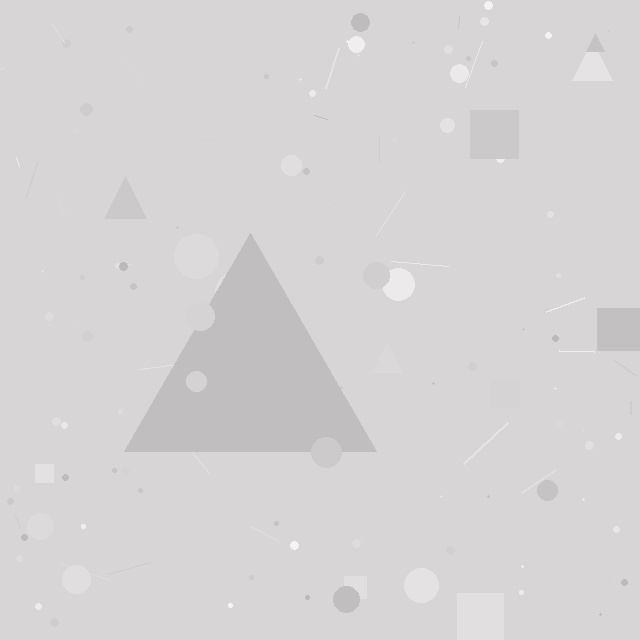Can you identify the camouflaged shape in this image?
The camouflaged shape is a triangle.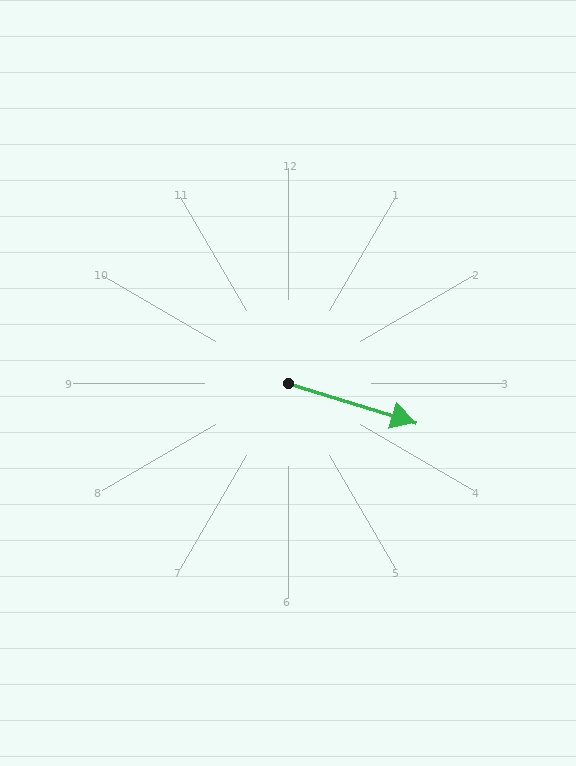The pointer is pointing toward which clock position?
Roughly 4 o'clock.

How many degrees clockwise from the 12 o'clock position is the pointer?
Approximately 107 degrees.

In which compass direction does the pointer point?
East.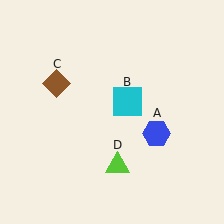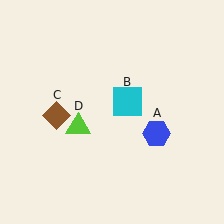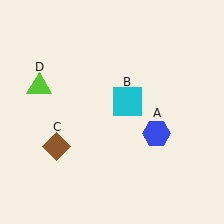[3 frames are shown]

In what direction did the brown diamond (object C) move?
The brown diamond (object C) moved down.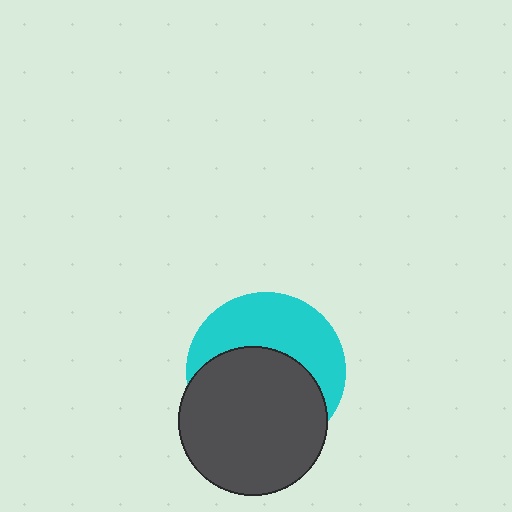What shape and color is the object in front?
The object in front is a dark gray circle.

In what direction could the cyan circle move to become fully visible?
The cyan circle could move up. That would shift it out from behind the dark gray circle entirely.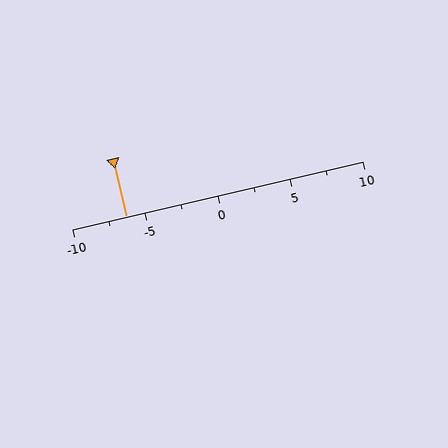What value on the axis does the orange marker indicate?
The marker indicates approximately -6.2.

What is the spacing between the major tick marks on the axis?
The major ticks are spaced 5 apart.